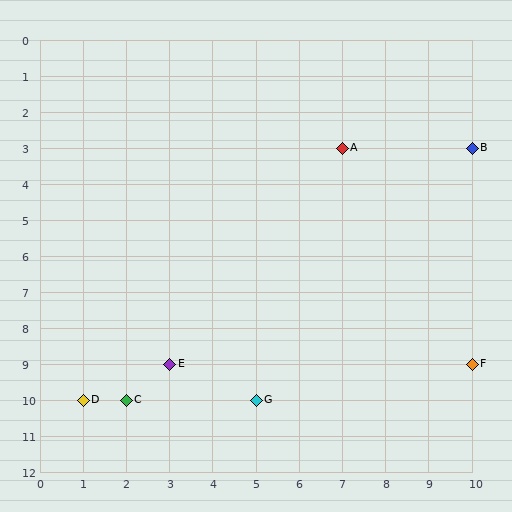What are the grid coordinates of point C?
Point C is at grid coordinates (2, 10).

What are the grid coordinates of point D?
Point D is at grid coordinates (1, 10).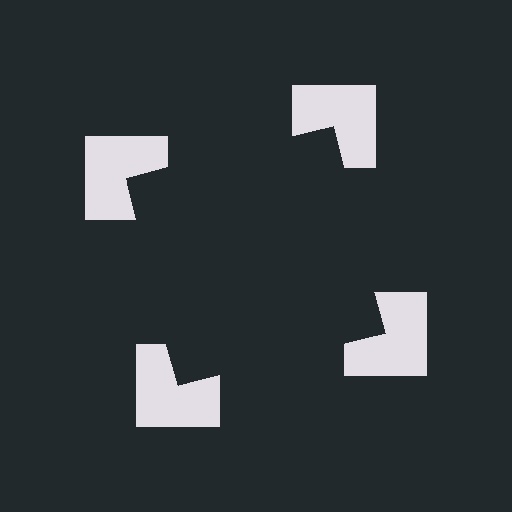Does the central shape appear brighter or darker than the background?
It typically appears slightly darker than the background, even though no actual brightness change is drawn.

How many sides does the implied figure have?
4 sides.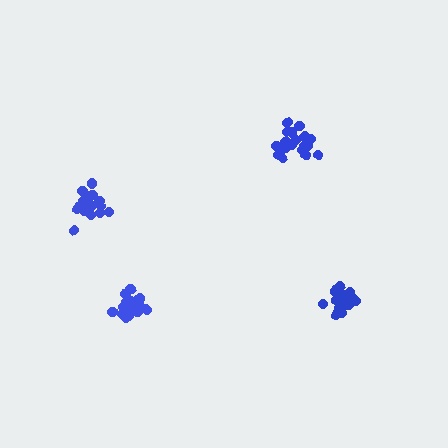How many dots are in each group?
Group 1: 20 dots, Group 2: 16 dots, Group 3: 20 dots, Group 4: 19 dots (75 total).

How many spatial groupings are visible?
There are 4 spatial groupings.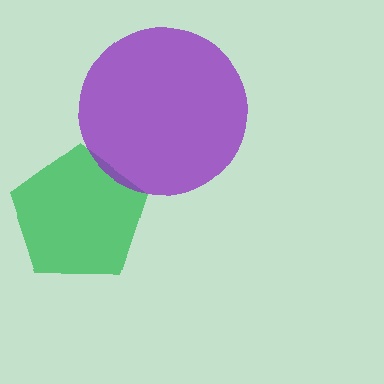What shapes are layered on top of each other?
The layered shapes are: a green pentagon, a purple circle.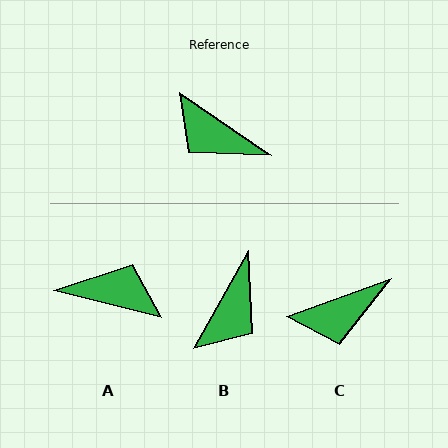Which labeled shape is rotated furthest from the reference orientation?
A, about 160 degrees away.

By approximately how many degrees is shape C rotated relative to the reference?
Approximately 54 degrees counter-clockwise.